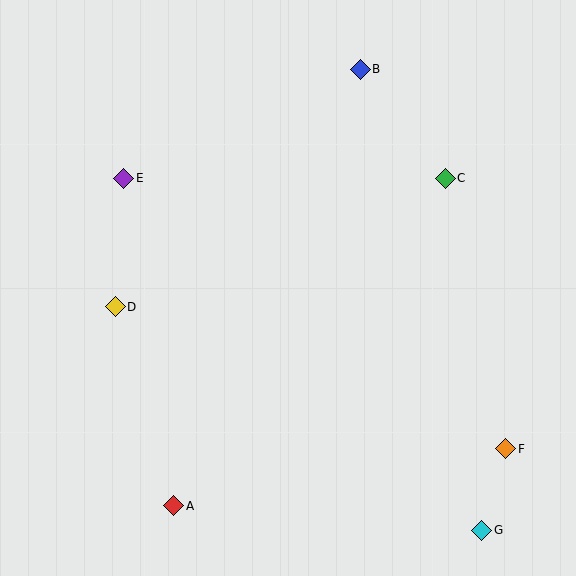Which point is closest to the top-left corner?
Point E is closest to the top-left corner.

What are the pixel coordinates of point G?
Point G is at (482, 530).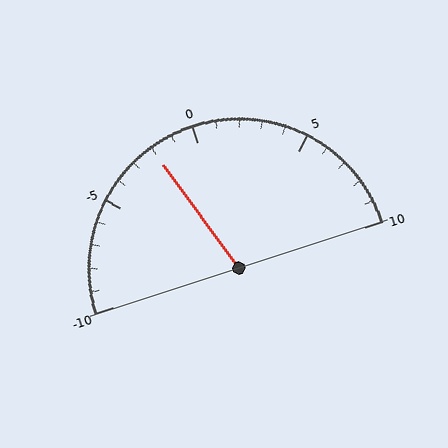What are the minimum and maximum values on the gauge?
The gauge ranges from -10 to 10.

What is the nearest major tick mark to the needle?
The nearest major tick mark is 0.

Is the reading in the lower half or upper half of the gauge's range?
The reading is in the lower half of the range (-10 to 10).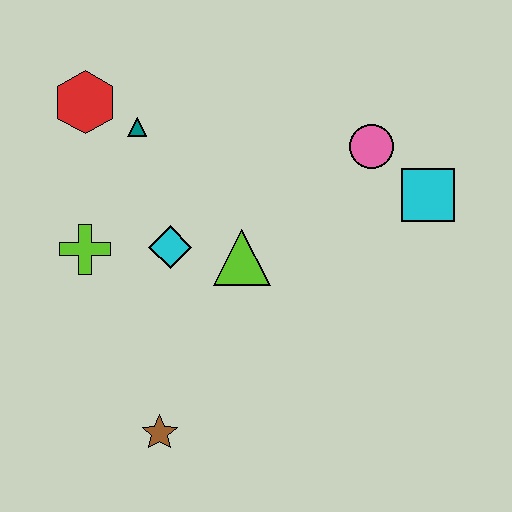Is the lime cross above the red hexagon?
No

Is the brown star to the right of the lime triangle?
No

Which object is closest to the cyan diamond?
The lime triangle is closest to the cyan diamond.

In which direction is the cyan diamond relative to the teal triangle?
The cyan diamond is below the teal triangle.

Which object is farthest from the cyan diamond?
The cyan square is farthest from the cyan diamond.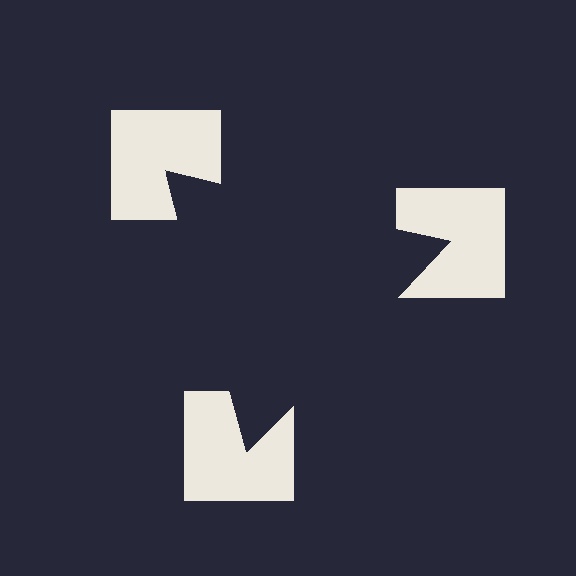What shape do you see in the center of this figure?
An illusory triangle — its edges are inferred from the aligned wedge cuts in the notched squares, not physically drawn.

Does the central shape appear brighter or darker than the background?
It typically appears slightly darker than the background, even though no actual brightness change is drawn.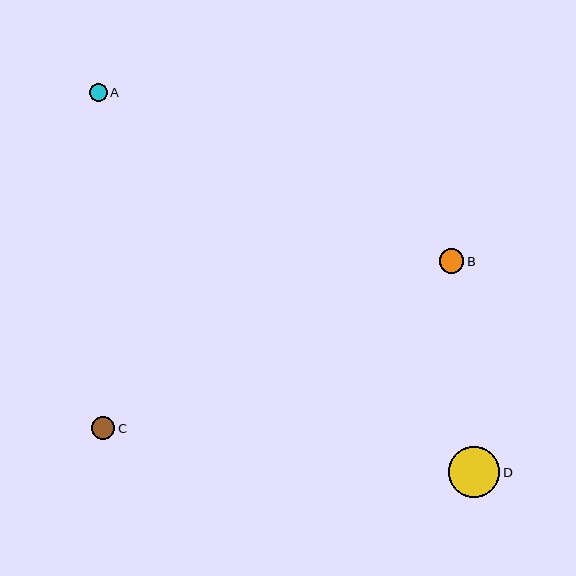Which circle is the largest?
Circle D is the largest with a size of approximately 51 pixels.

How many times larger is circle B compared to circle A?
Circle B is approximately 1.4 times the size of circle A.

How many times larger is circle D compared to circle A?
Circle D is approximately 2.9 times the size of circle A.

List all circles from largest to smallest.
From largest to smallest: D, B, C, A.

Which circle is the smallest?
Circle A is the smallest with a size of approximately 18 pixels.